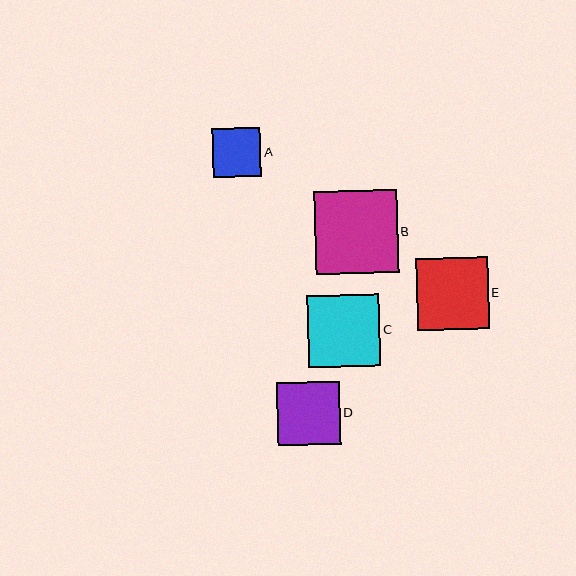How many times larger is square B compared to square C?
Square B is approximately 1.2 times the size of square C.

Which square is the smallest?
Square A is the smallest with a size of approximately 48 pixels.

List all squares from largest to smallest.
From largest to smallest: B, E, C, D, A.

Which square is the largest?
Square B is the largest with a size of approximately 83 pixels.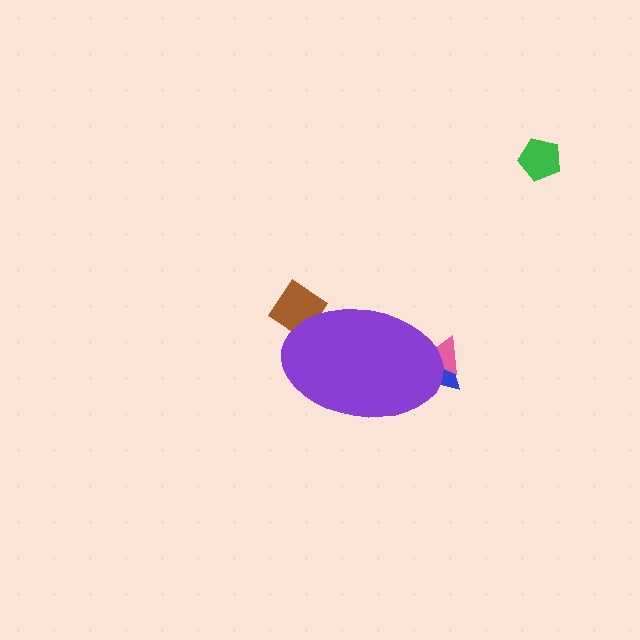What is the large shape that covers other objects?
A purple ellipse.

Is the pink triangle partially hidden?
Yes, the pink triangle is partially hidden behind the purple ellipse.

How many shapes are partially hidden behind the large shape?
3 shapes are partially hidden.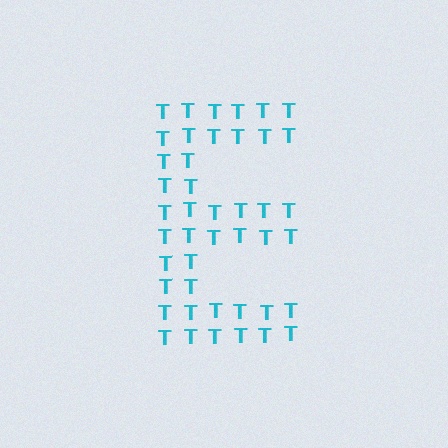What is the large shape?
The large shape is the letter E.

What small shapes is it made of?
It is made of small letter T's.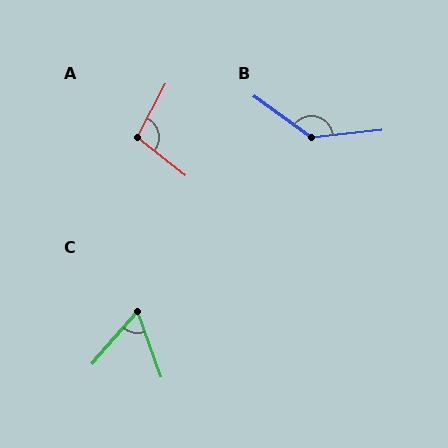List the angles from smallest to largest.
C (60°), A (100°), B (137°).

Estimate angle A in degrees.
Approximately 100 degrees.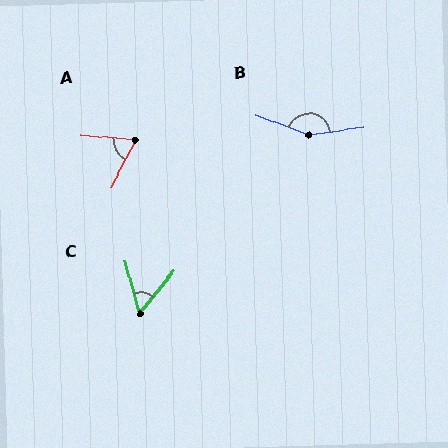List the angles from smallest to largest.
C (55°), A (67°), B (152°).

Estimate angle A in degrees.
Approximately 67 degrees.